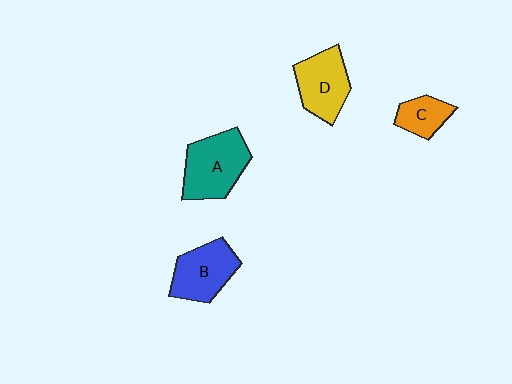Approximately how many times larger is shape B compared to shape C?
Approximately 1.7 times.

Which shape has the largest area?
Shape A (teal).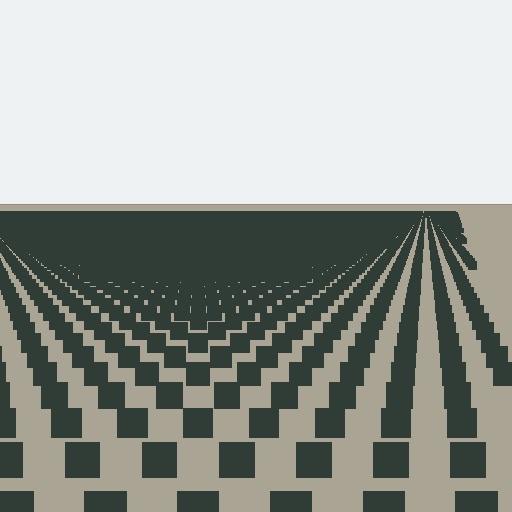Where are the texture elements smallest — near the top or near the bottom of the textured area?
Near the top.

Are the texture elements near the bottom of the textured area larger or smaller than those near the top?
Larger. Near the bottom, elements are closer to the viewer and appear at a bigger on-screen size.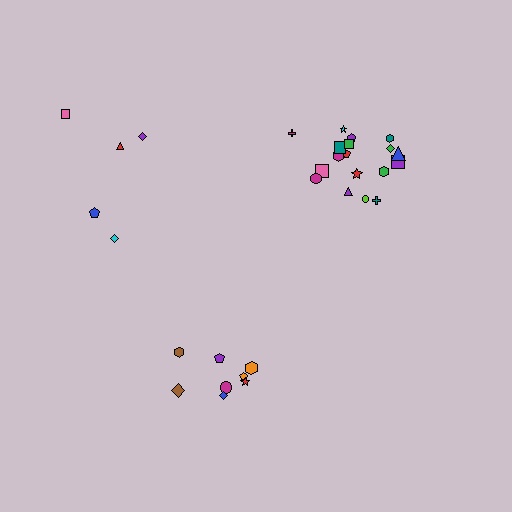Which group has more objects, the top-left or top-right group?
The top-right group.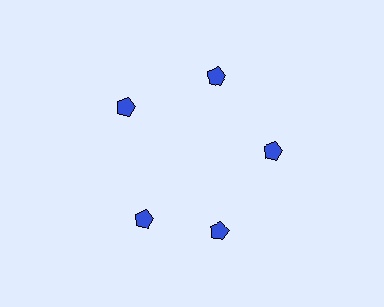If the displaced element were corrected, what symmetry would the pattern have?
It would have 5-fold rotational symmetry — the pattern would map onto itself every 72 degrees.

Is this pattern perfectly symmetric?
No. The 5 blue pentagons are arranged in a ring, but one element near the 8 o'clock position is rotated out of alignment along the ring, breaking the 5-fold rotational symmetry.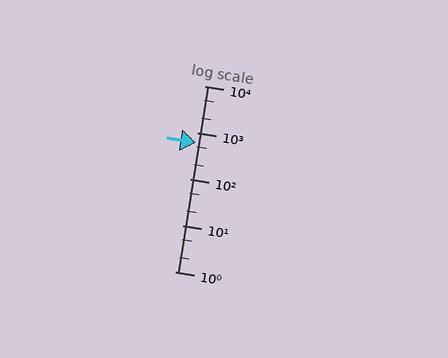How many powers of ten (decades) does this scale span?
The scale spans 4 decades, from 1 to 10000.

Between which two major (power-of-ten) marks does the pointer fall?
The pointer is between 100 and 1000.